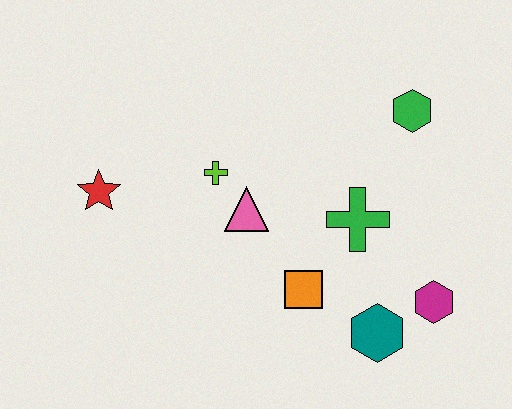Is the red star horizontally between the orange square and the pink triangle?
No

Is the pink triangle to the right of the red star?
Yes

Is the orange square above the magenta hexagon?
Yes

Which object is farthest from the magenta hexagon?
The red star is farthest from the magenta hexagon.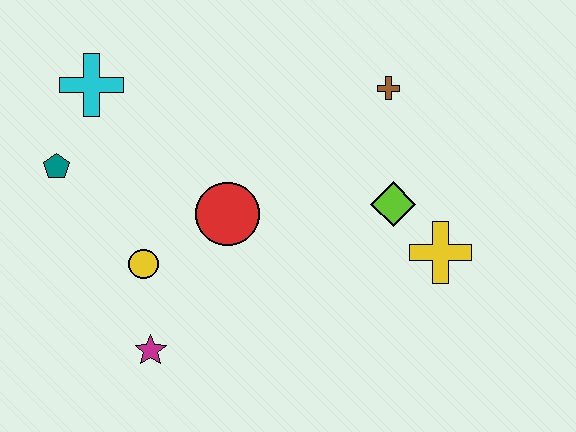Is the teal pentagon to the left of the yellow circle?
Yes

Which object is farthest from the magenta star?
The brown cross is farthest from the magenta star.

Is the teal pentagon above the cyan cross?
No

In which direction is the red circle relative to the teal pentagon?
The red circle is to the right of the teal pentagon.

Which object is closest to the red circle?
The yellow circle is closest to the red circle.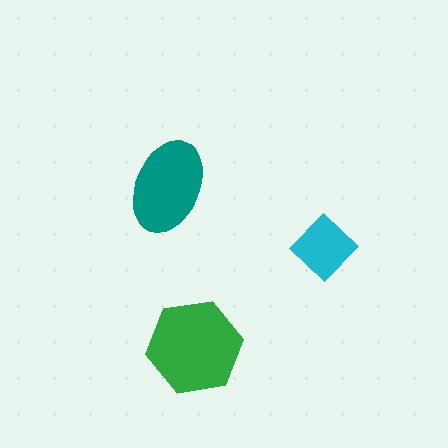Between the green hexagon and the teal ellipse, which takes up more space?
The green hexagon.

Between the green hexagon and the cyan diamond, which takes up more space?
The green hexagon.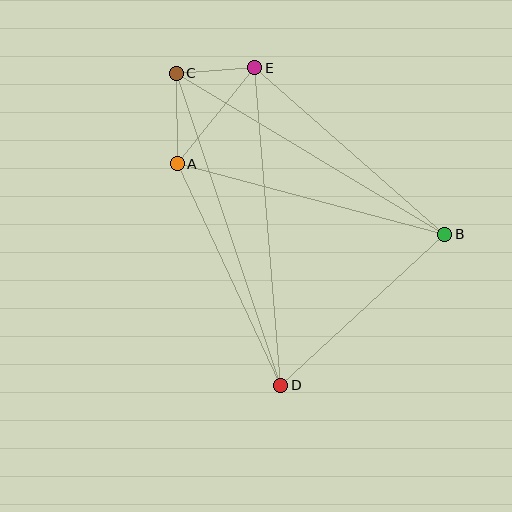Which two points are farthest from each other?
Points C and D are farthest from each other.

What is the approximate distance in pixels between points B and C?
The distance between B and C is approximately 313 pixels.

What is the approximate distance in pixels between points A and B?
The distance between A and B is approximately 277 pixels.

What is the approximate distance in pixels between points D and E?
The distance between D and E is approximately 318 pixels.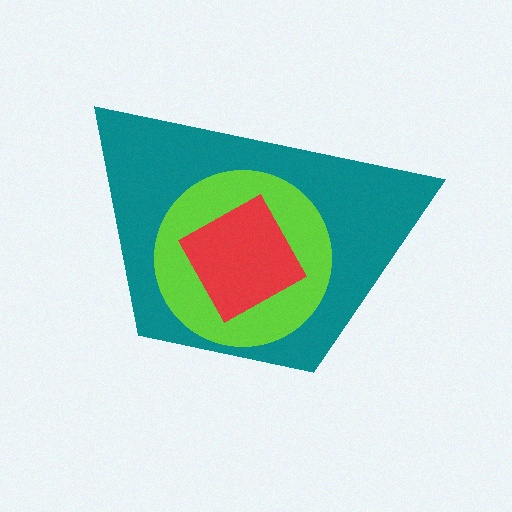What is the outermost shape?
The teal trapezoid.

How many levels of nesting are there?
3.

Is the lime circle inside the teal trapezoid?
Yes.